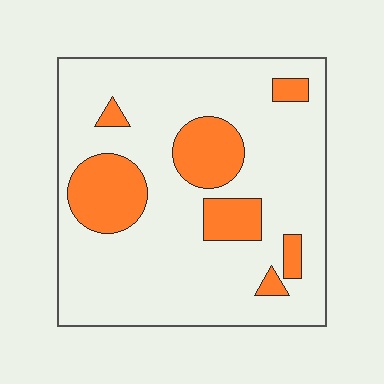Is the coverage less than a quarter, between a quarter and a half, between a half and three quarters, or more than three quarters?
Less than a quarter.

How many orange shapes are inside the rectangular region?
7.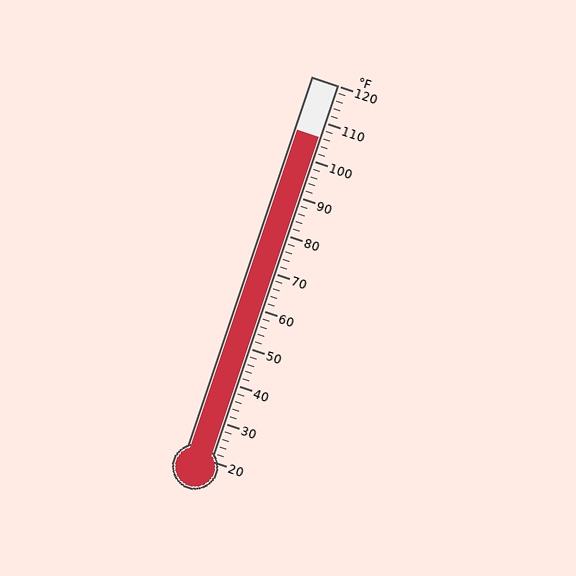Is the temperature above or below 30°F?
The temperature is above 30°F.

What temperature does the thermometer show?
The thermometer shows approximately 106°F.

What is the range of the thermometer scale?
The thermometer scale ranges from 20°F to 120°F.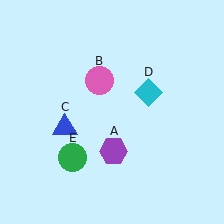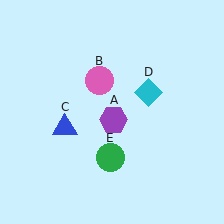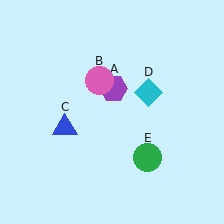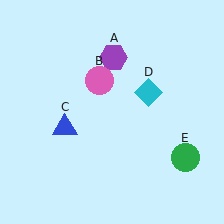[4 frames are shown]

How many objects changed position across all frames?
2 objects changed position: purple hexagon (object A), green circle (object E).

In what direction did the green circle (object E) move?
The green circle (object E) moved right.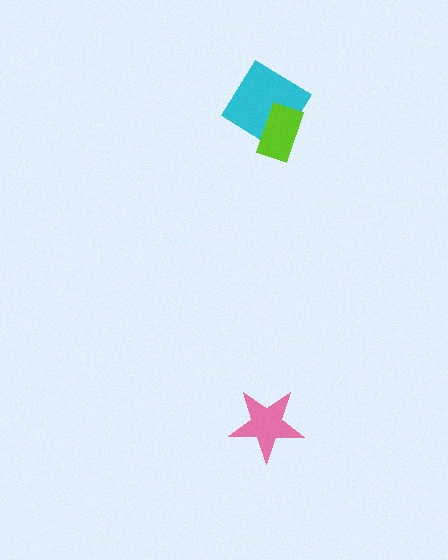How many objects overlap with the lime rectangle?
1 object overlaps with the lime rectangle.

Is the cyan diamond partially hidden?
Yes, it is partially covered by another shape.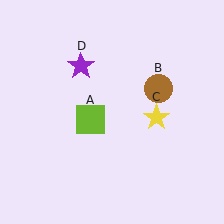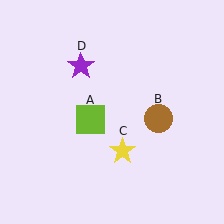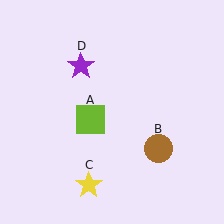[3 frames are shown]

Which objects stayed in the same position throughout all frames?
Lime square (object A) and purple star (object D) remained stationary.